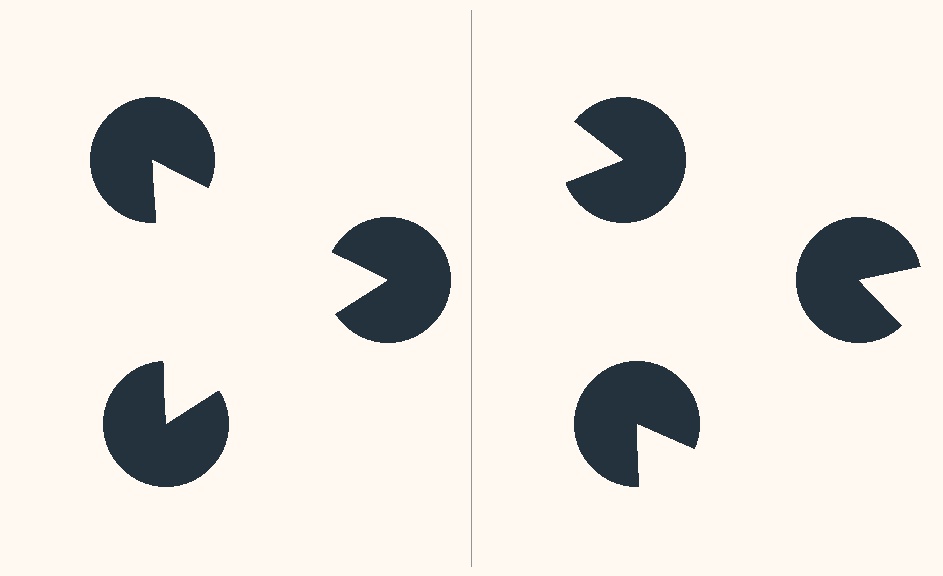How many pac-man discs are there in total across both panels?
6 — 3 on each side.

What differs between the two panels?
The pac-man discs are positioned identically on both sides; only the wedge orientations differ. On the left they align to a triangle; on the right they are misaligned.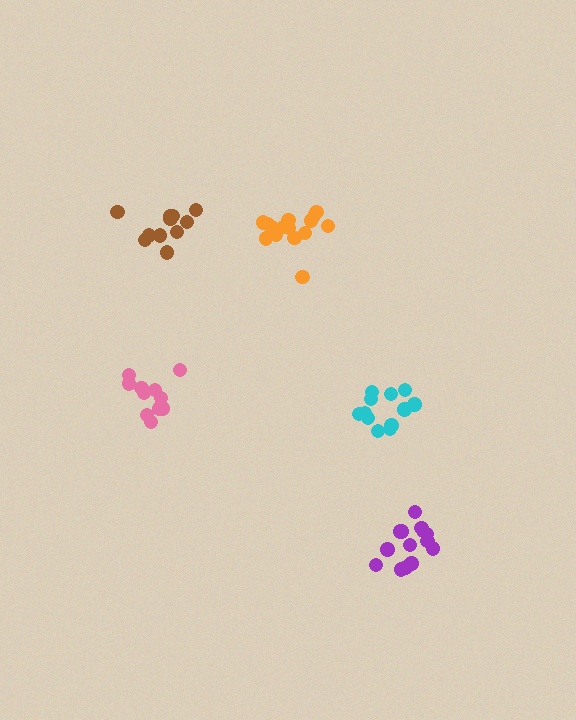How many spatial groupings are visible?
There are 5 spatial groupings.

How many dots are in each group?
Group 1: 15 dots, Group 2: 12 dots, Group 3: 11 dots, Group 4: 11 dots, Group 5: 14 dots (63 total).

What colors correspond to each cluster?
The clusters are colored: orange, cyan, pink, brown, purple.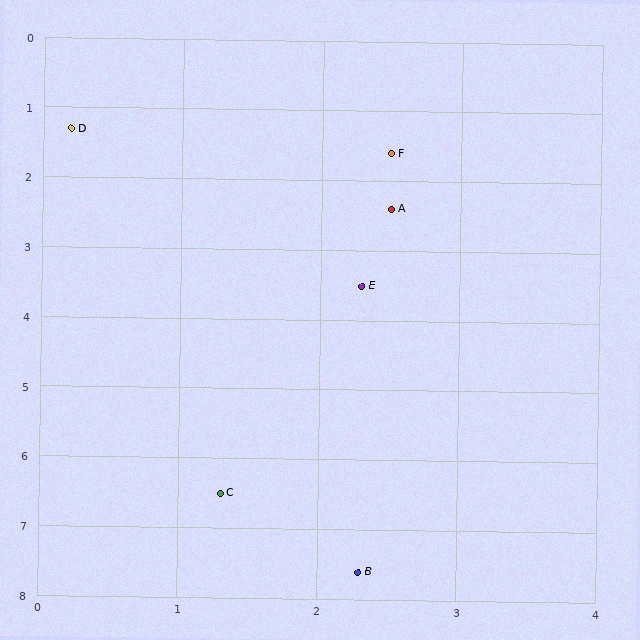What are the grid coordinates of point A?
Point A is at approximately (2.5, 2.4).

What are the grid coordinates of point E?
Point E is at approximately (2.3, 3.5).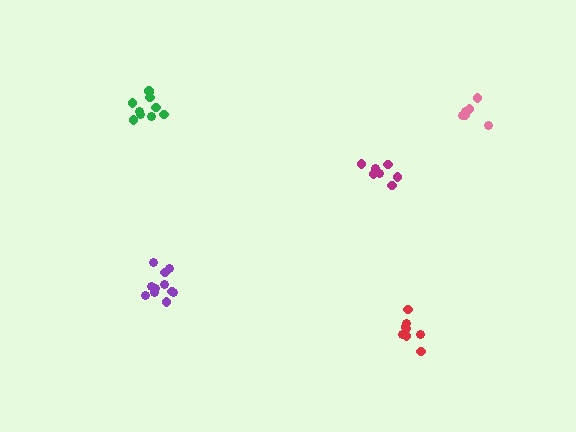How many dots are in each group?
Group 1: 8 dots, Group 2: 7 dots, Group 3: 6 dots, Group 4: 10 dots, Group 5: 11 dots (42 total).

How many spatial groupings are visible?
There are 5 spatial groupings.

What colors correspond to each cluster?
The clusters are colored: red, magenta, pink, green, purple.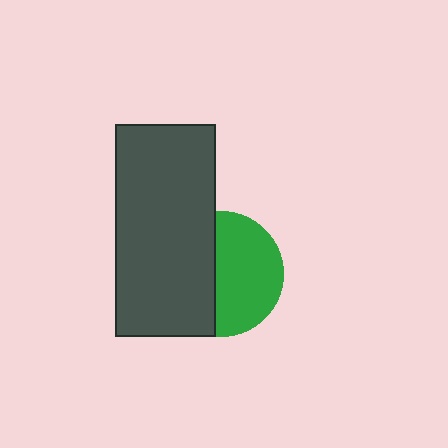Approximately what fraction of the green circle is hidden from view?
Roughly 44% of the green circle is hidden behind the dark gray rectangle.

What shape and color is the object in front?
The object in front is a dark gray rectangle.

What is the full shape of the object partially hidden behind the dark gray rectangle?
The partially hidden object is a green circle.